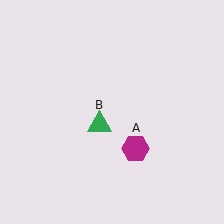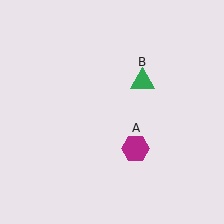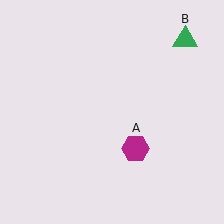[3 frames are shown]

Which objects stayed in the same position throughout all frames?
Magenta hexagon (object A) remained stationary.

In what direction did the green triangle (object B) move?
The green triangle (object B) moved up and to the right.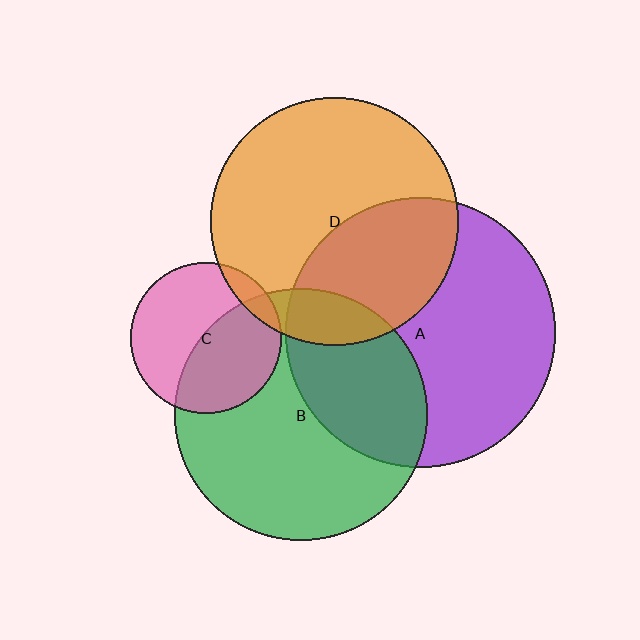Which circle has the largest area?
Circle A (purple).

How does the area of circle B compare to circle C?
Approximately 2.8 times.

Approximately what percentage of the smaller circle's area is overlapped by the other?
Approximately 35%.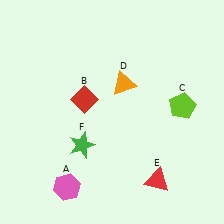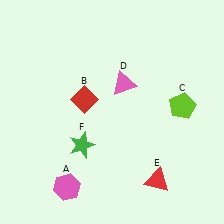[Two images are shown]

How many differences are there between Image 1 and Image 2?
There is 1 difference between the two images.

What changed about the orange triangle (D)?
In Image 1, D is orange. In Image 2, it changed to pink.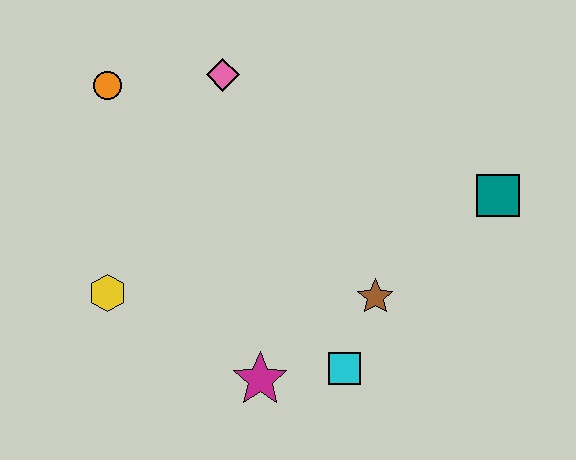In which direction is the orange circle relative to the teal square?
The orange circle is to the left of the teal square.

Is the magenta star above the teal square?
No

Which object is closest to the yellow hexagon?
The magenta star is closest to the yellow hexagon.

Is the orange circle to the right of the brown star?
No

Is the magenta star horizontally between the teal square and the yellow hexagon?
Yes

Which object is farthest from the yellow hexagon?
The teal square is farthest from the yellow hexagon.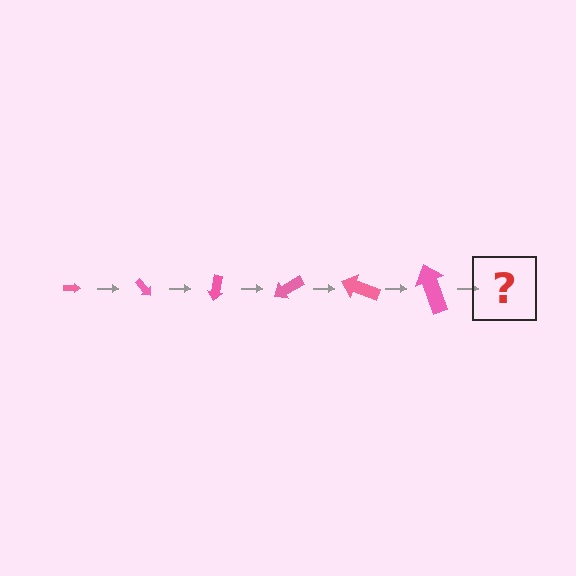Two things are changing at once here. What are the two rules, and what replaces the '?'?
The two rules are that the arrow grows larger each step and it rotates 50 degrees each step. The '?' should be an arrow, larger than the previous one and rotated 300 degrees from the start.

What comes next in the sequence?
The next element should be an arrow, larger than the previous one and rotated 300 degrees from the start.